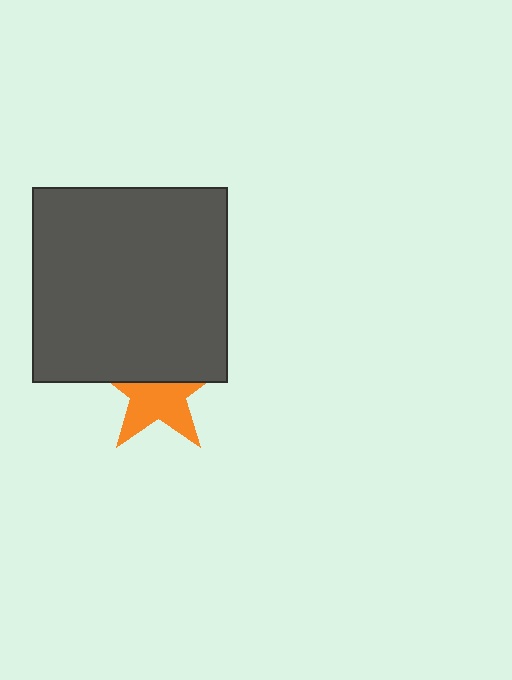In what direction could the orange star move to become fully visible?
The orange star could move down. That would shift it out from behind the dark gray square entirely.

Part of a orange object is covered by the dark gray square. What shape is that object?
It is a star.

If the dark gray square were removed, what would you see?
You would see the complete orange star.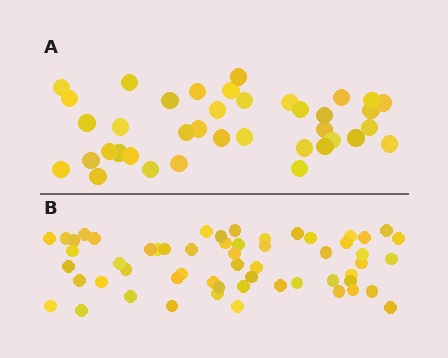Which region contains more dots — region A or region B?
Region B (the bottom region) has more dots.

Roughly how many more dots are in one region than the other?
Region B has approximately 20 more dots than region A.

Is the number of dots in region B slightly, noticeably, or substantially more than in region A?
Region B has substantially more. The ratio is roughly 1.5 to 1.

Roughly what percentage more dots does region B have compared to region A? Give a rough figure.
About 50% more.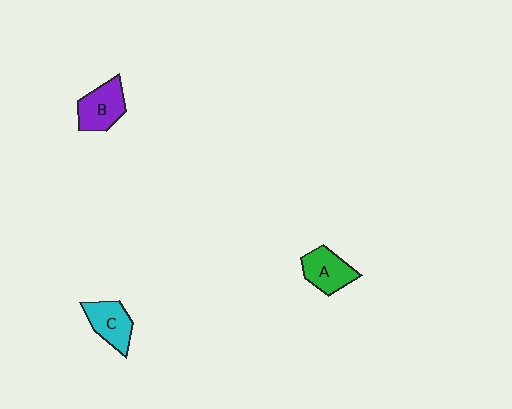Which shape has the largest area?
Shape B (purple).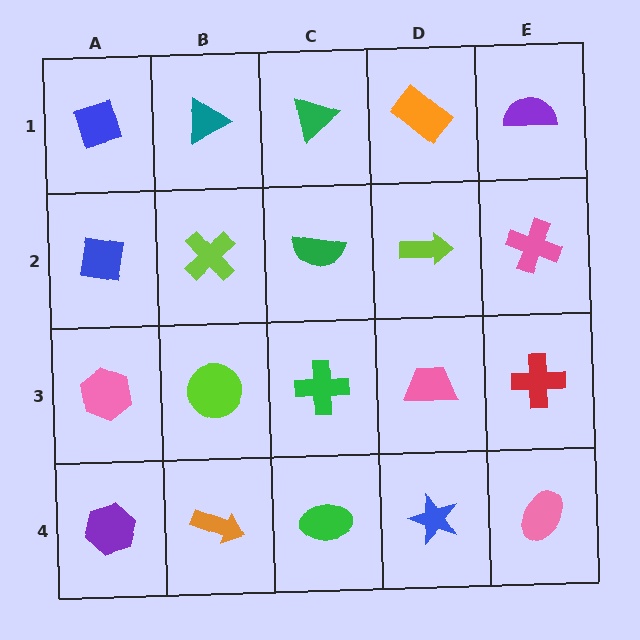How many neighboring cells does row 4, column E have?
2.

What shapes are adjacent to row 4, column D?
A pink trapezoid (row 3, column D), a green ellipse (row 4, column C), a pink ellipse (row 4, column E).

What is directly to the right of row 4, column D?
A pink ellipse.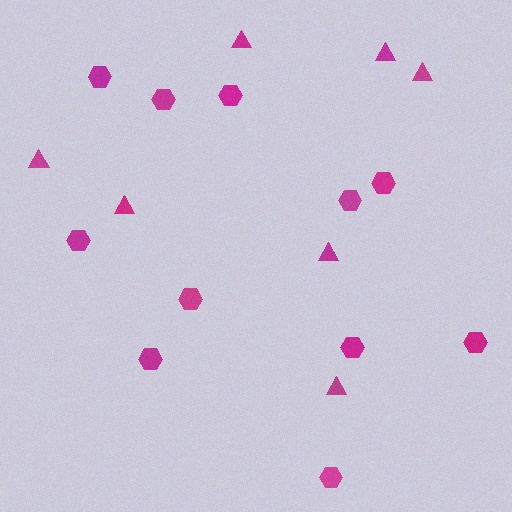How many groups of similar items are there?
There are 2 groups: one group of hexagons (11) and one group of triangles (7).